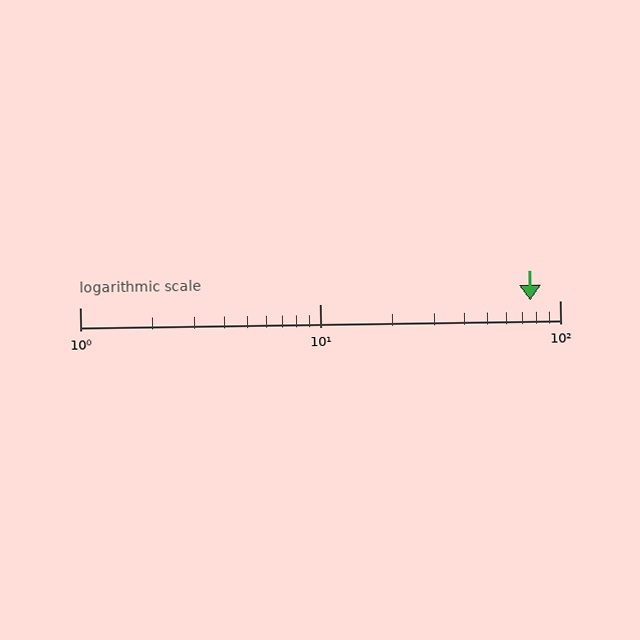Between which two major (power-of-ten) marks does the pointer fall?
The pointer is between 10 and 100.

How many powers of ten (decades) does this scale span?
The scale spans 2 decades, from 1 to 100.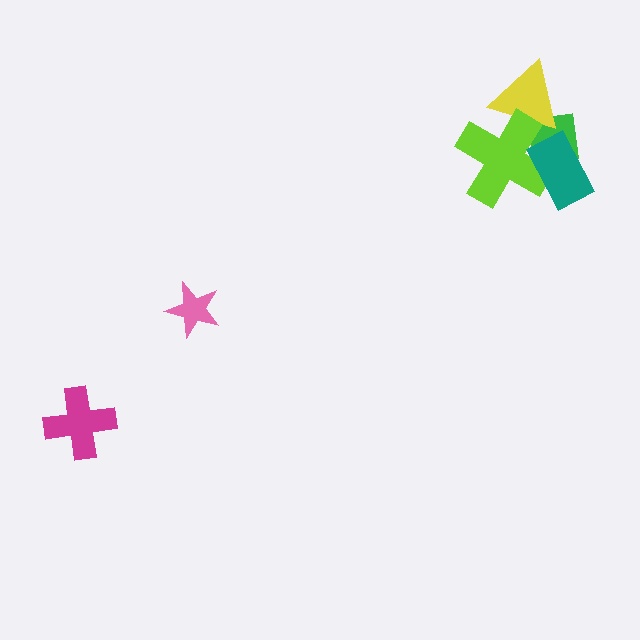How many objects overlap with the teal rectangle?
2 objects overlap with the teal rectangle.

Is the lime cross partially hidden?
Yes, it is partially covered by another shape.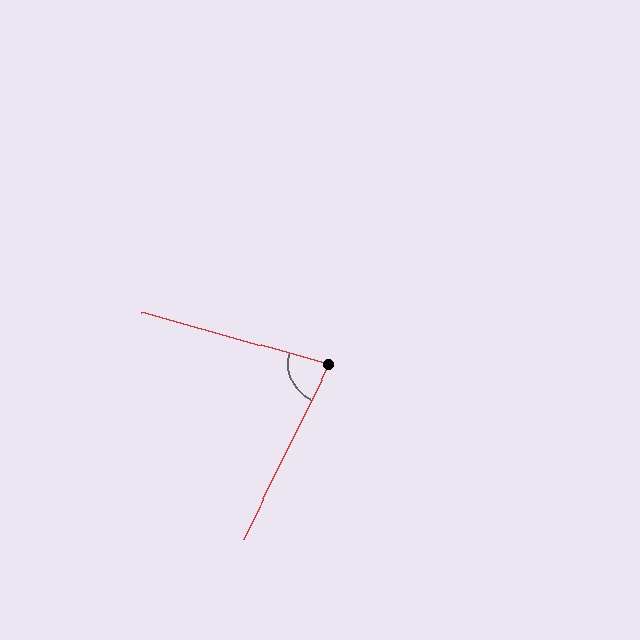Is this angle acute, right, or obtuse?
It is acute.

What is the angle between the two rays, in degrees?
Approximately 79 degrees.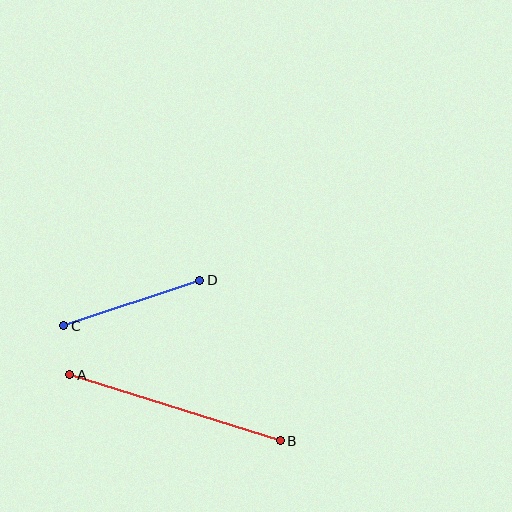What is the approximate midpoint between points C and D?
The midpoint is at approximately (132, 303) pixels.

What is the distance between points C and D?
The distance is approximately 143 pixels.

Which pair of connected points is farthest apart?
Points A and B are farthest apart.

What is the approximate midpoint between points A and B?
The midpoint is at approximately (175, 408) pixels.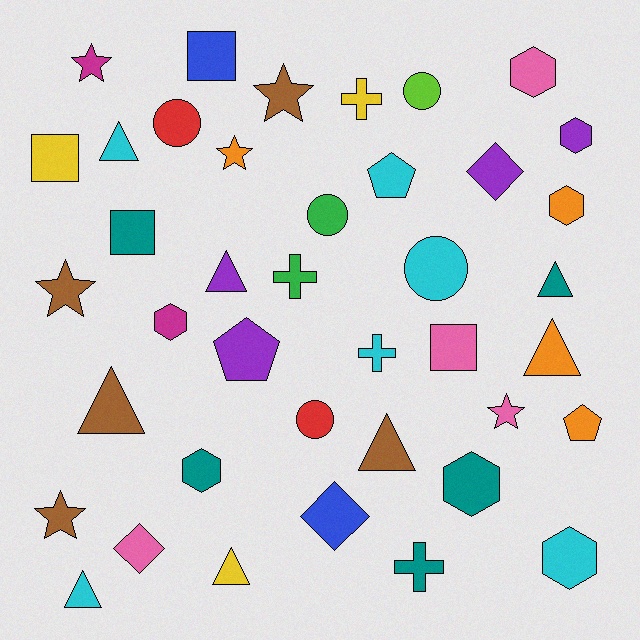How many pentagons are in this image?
There are 3 pentagons.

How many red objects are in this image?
There are 2 red objects.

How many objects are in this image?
There are 40 objects.